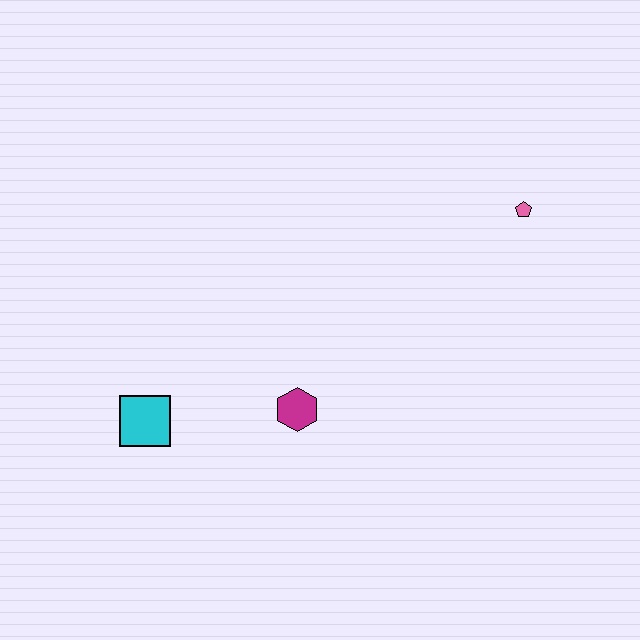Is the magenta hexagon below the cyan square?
No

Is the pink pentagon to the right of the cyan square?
Yes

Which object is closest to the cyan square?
The magenta hexagon is closest to the cyan square.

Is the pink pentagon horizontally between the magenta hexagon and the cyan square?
No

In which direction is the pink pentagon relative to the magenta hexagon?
The pink pentagon is to the right of the magenta hexagon.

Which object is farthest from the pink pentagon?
The cyan square is farthest from the pink pentagon.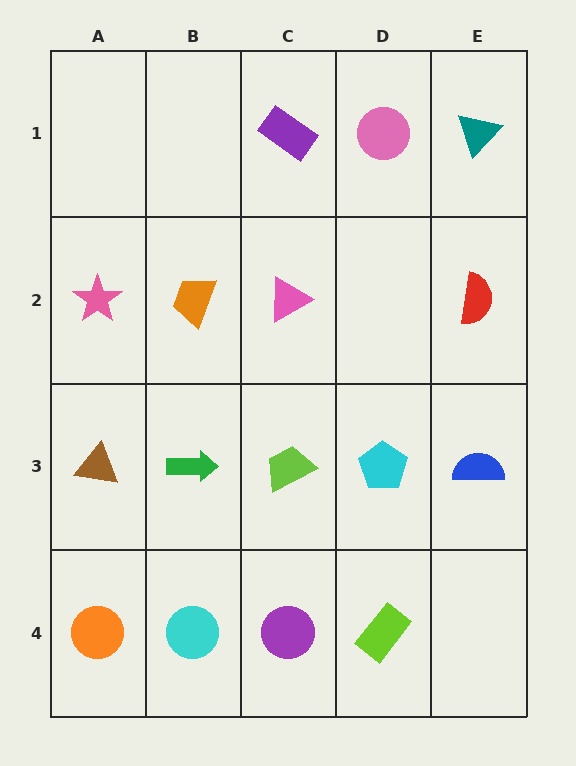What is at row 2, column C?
A pink triangle.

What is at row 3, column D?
A cyan pentagon.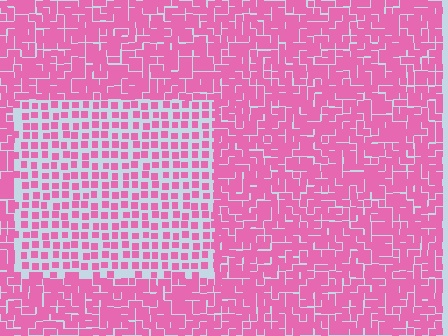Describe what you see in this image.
The image contains small pink elements arranged at two different densities. A rectangle-shaped region is visible where the elements are less densely packed than the surrounding area.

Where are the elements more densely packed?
The elements are more densely packed outside the rectangle boundary.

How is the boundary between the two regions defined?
The boundary is defined by a change in element density (approximately 2.0x ratio). All elements are the same color, size, and shape.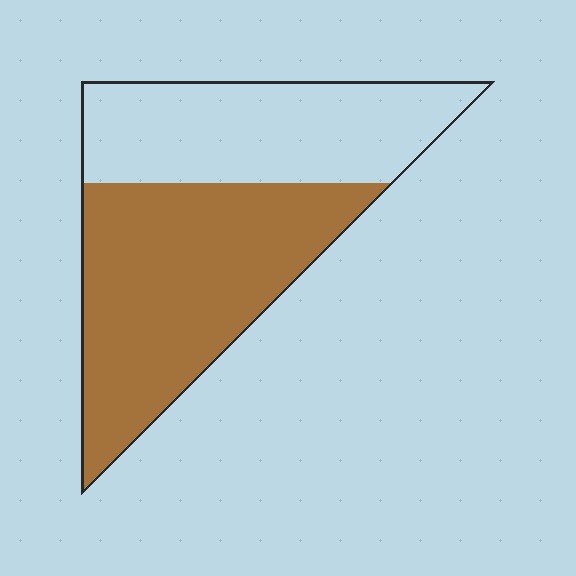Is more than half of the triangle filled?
Yes.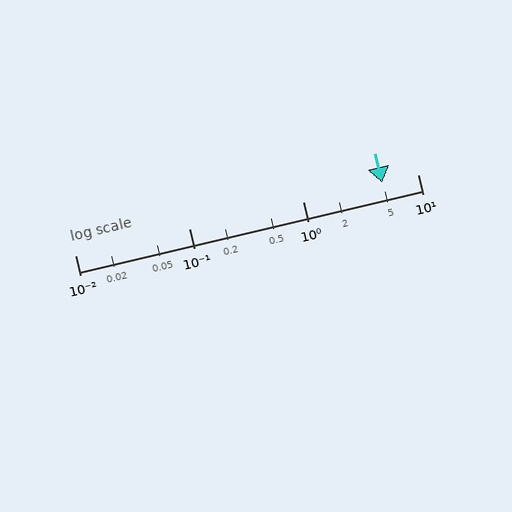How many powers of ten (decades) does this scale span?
The scale spans 3 decades, from 0.01 to 10.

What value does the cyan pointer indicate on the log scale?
The pointer indicates approximately 4.9.